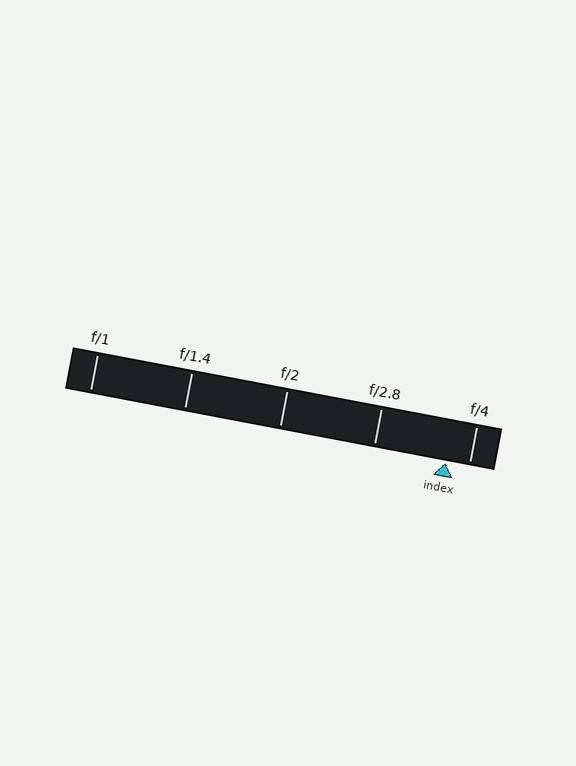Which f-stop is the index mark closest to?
The index mark is closest to f/4.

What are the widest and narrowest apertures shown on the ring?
The widest aperture shown is f/1 and the narrowest is f/4.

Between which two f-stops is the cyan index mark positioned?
The index mark is between f/2.8 and f/4.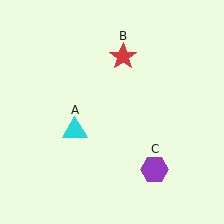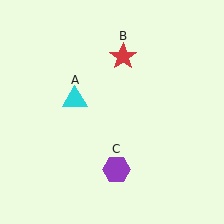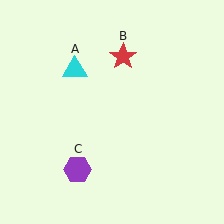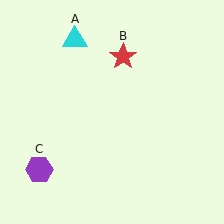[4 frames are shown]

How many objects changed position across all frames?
2 objects changed position: cyan triangle (object A), purple hexagon (object C).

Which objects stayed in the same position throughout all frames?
Red star (object B) remained stationary.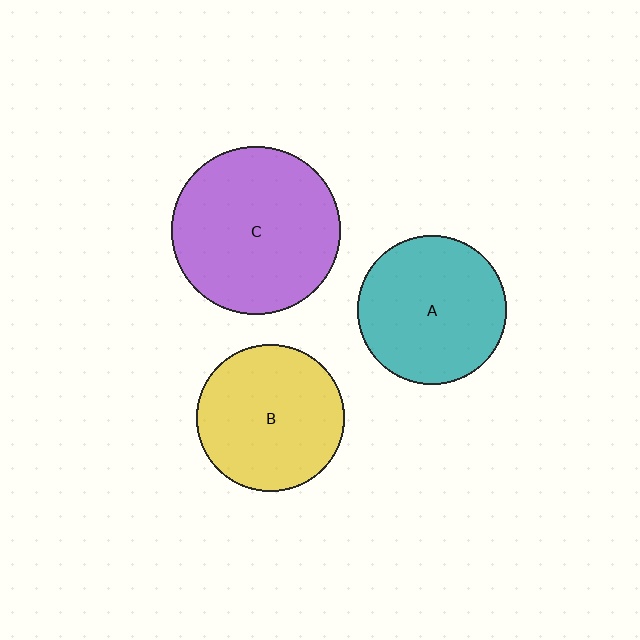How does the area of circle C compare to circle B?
Approximately 1.3 times.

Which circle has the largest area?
Circle C (purple).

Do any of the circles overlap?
No, none of the circles overlap.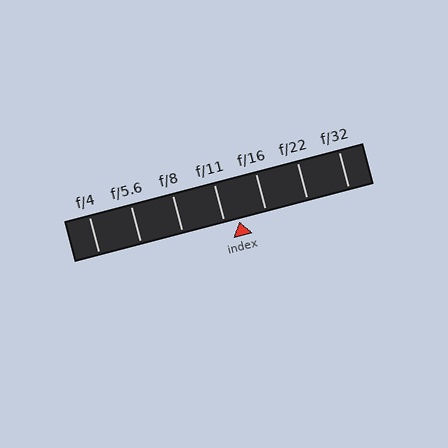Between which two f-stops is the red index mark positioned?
The index mark is between f/11 and f/16.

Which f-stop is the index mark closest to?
The index mark is closest to f/11.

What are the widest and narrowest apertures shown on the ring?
The widest aperture shown is f/4 and the narrowest is f/32.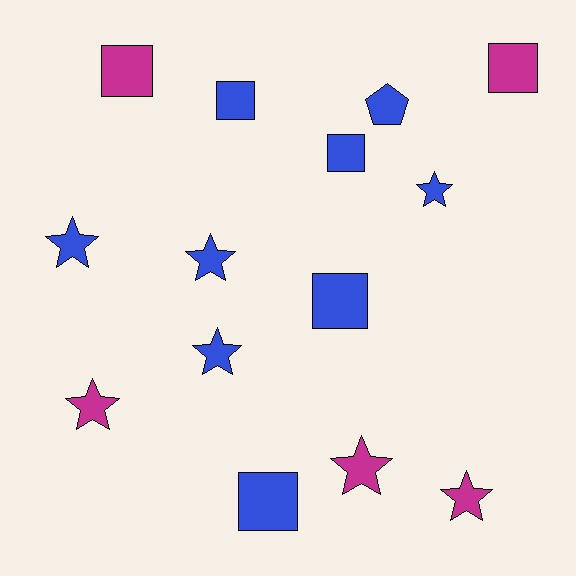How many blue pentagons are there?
There is 1 blue pentagon.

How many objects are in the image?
There are 14 objects.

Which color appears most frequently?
Blue, with 9 objects.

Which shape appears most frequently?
Star, with 7 objects.